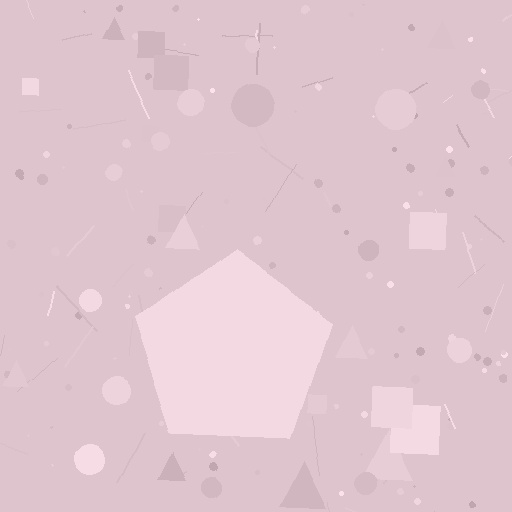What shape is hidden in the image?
A pentagon is hidden in the image.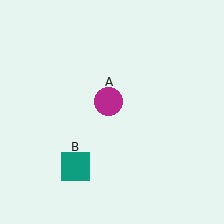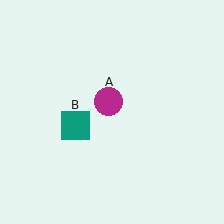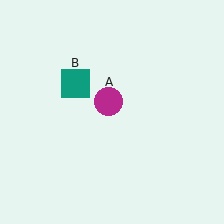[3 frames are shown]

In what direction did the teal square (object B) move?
The teal square (object B) moved up.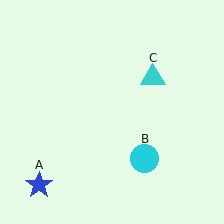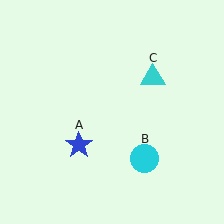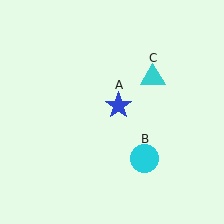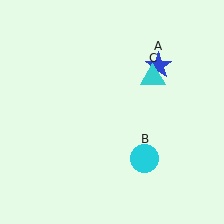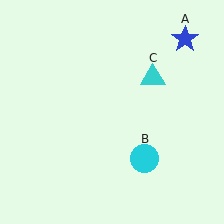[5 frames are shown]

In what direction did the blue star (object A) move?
The blue star (object A) moved up and to the right.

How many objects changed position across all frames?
1 object changed position: blue star (object A).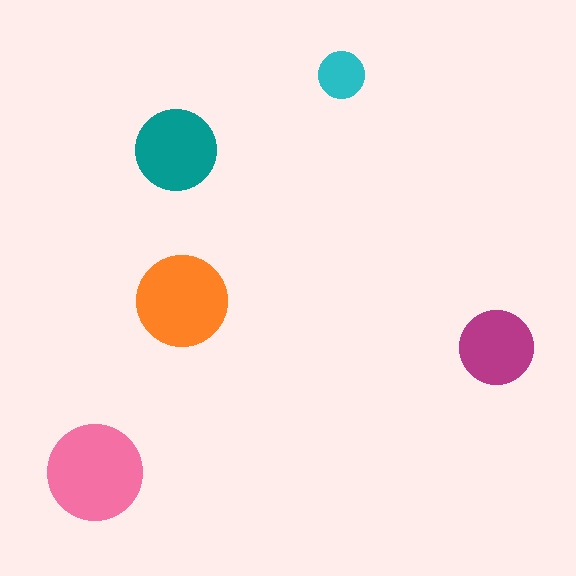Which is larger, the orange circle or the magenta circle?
The orange one.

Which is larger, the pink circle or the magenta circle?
The pink one.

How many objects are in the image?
There are 5 objects in the image.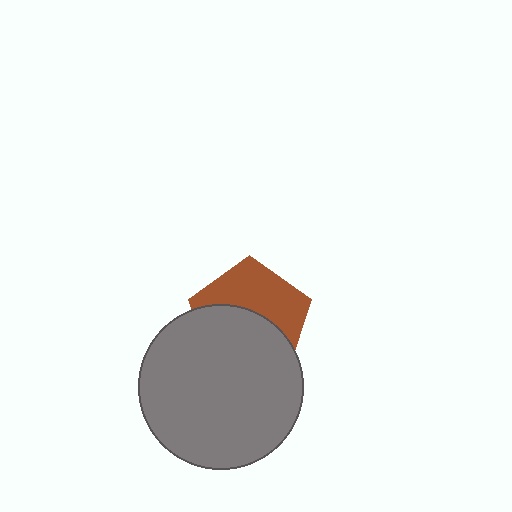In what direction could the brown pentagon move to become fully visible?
The brown pentagon could move up. That would shift it out from behind the gray circle entirely.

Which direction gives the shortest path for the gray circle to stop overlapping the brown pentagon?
Moving down gives the shortest separation.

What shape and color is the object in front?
The object in front is a gray circle.